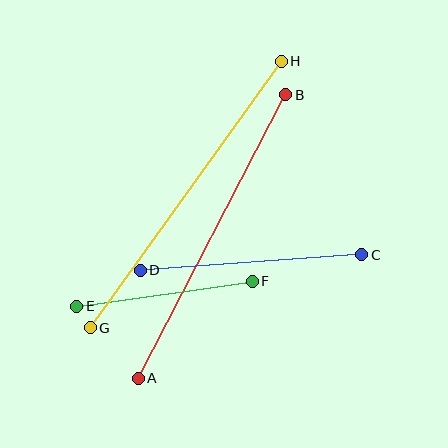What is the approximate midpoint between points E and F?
The midpoint is at approximately (165, 294) pixels.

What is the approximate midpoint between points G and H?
The midpoint is at approximately (186, 194) pixels.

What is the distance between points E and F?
The distance is approximately 177 pixels.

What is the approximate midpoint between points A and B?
The midpoint is at approximately (212, 237) pixels.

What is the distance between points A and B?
The distance is approximately 320 pixels.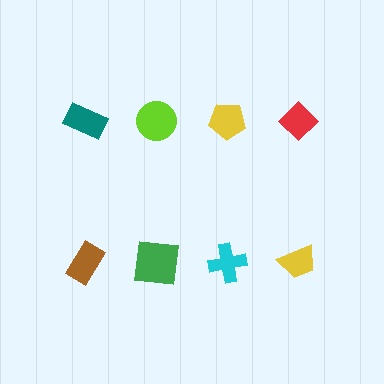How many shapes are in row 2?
4 shapes.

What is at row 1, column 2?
A lime circle.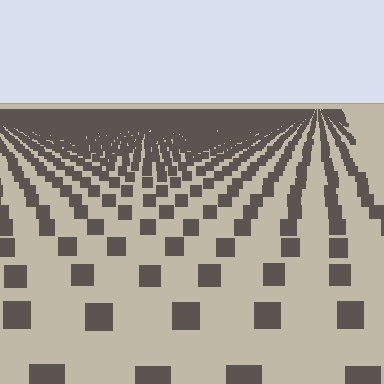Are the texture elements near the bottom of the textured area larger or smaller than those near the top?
Larger. Near the bottom, elements are closer to the viewer and appear at a bigger on-screen size.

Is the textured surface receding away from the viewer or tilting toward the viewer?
The surface is receding away from the viewer. Texture elements get smaller and denser toward the top.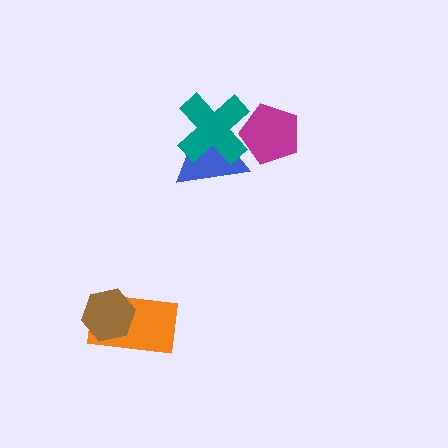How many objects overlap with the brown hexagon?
1 object overlaps with the brown hexagon.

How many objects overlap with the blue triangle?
2 objects overlap with the blue triangle.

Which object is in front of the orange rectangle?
The brown hexagon is in front of the orange rectangle.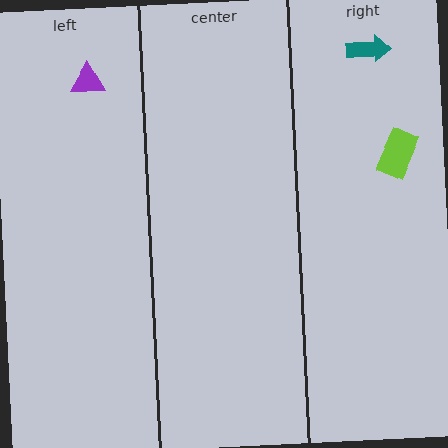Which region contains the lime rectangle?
The right region.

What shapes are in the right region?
The lime rectangle, the teal arrow.